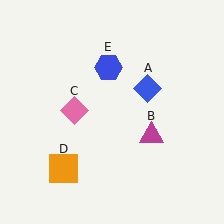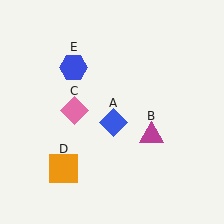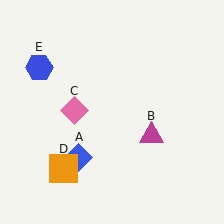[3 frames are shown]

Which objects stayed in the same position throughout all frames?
Magenta triangle (object B) and pink diamond (object C) and orange square (object D) remained stationary.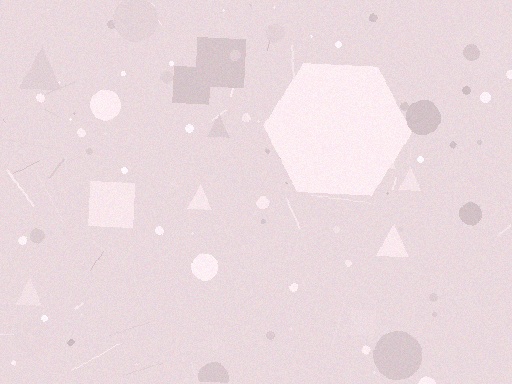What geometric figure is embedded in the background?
A hexagon is embedded in the background.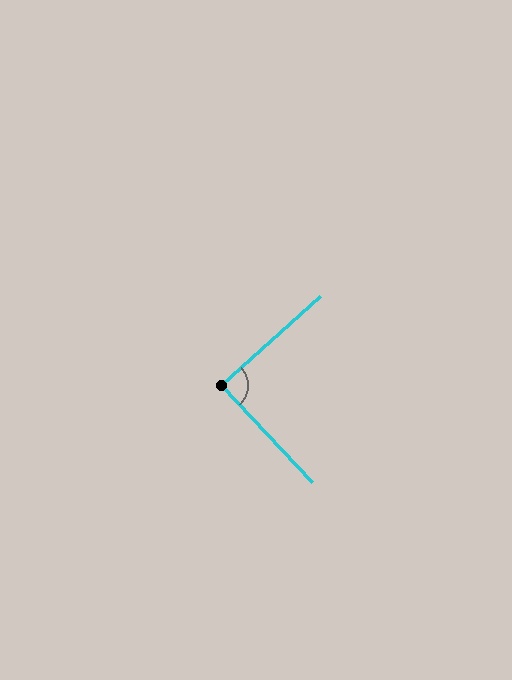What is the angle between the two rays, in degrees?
Approximately 88 degrees.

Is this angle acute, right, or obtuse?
It is approximately a right angle.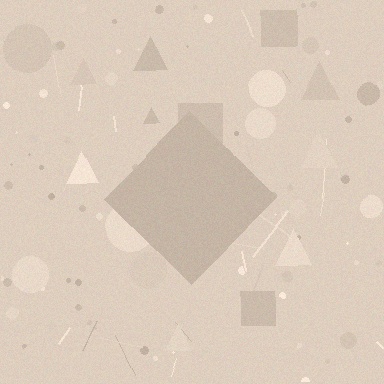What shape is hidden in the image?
A diamond is hidden in the image.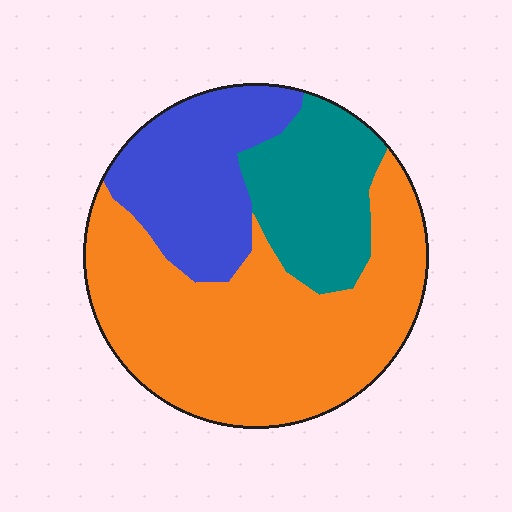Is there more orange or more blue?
Orange.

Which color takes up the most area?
Orange, at roughly 55%.